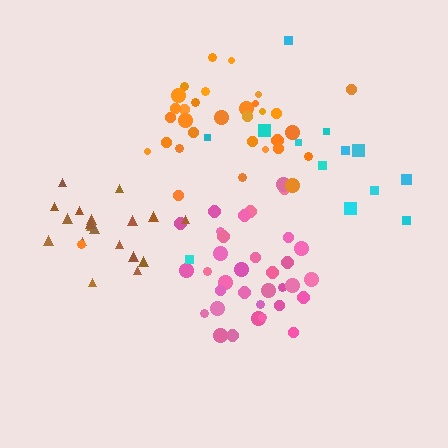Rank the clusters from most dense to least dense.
pink, brown, orange, cyan.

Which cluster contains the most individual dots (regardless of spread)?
Pink (34).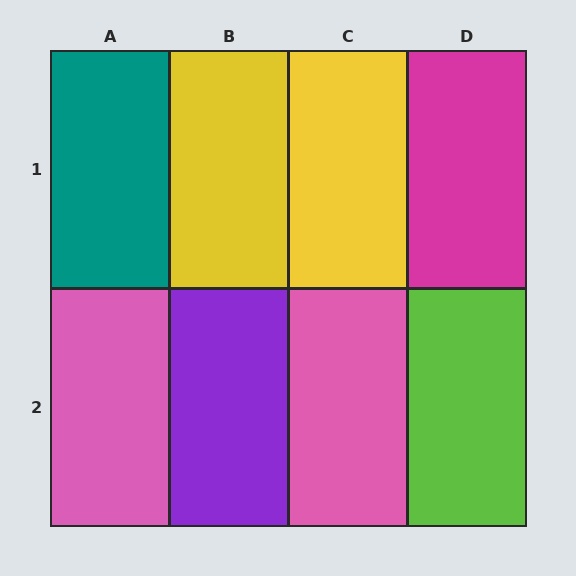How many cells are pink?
2 cells are pink.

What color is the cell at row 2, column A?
Pink.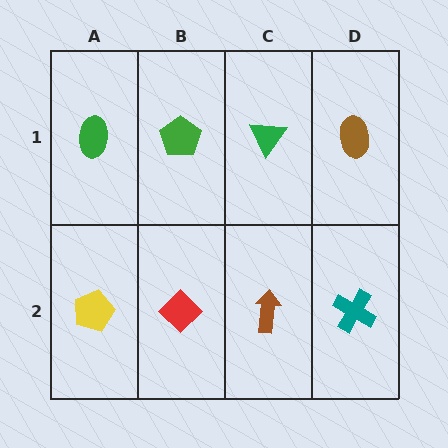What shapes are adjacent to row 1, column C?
A brown arrow (row 2, column C), a green pentagon (row 1, column B), a brown ellipse (row 1, column D).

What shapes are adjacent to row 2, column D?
A brown ellipse (row 1, column D), a brown arrow (row 2, column C).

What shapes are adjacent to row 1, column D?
A teal cross (row 2, column D), a green triangle (row 1, column C).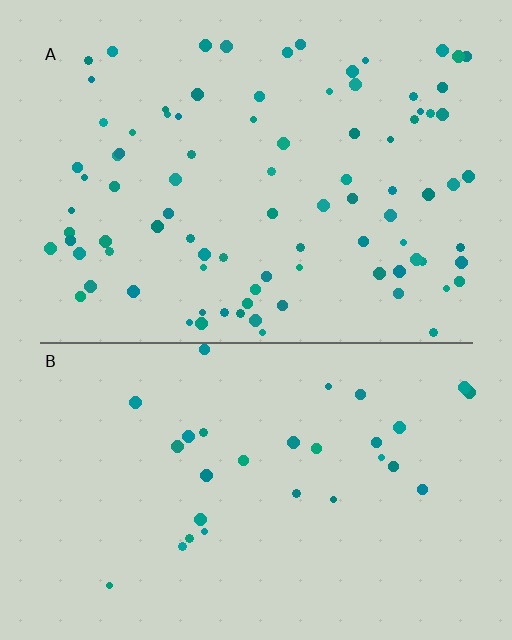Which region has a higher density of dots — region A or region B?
A (the top).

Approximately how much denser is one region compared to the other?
Approximately 3.1× — region A over region B.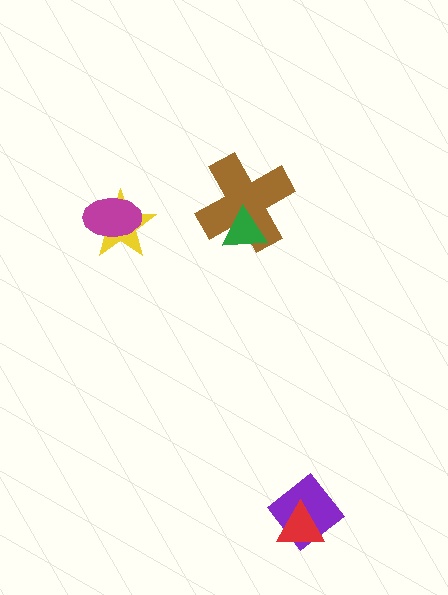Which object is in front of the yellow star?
The magenta ellipse is in front of the yellow star.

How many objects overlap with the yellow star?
1 object overlaps with the yellow star.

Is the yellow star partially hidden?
Yes, it is partially covered by another shape.